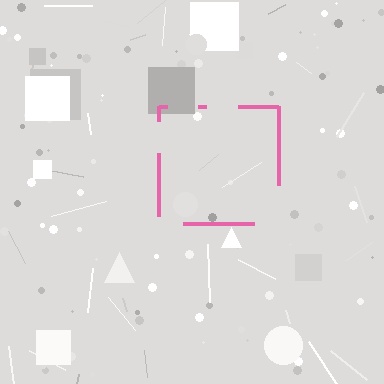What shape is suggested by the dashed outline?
The dashed outline suggests a square.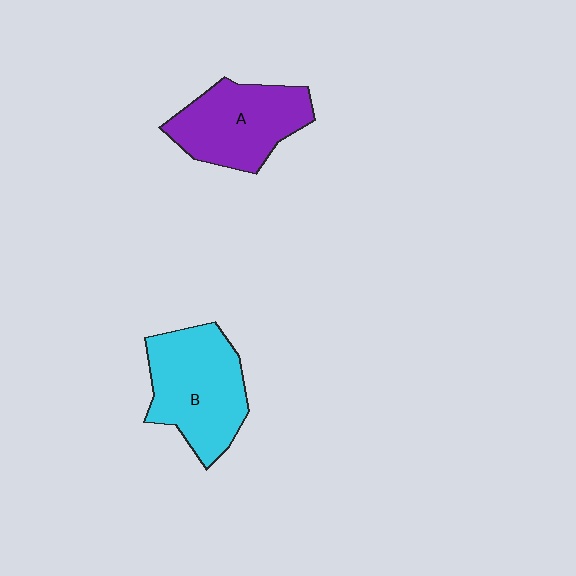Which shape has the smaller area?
Shape A (purple).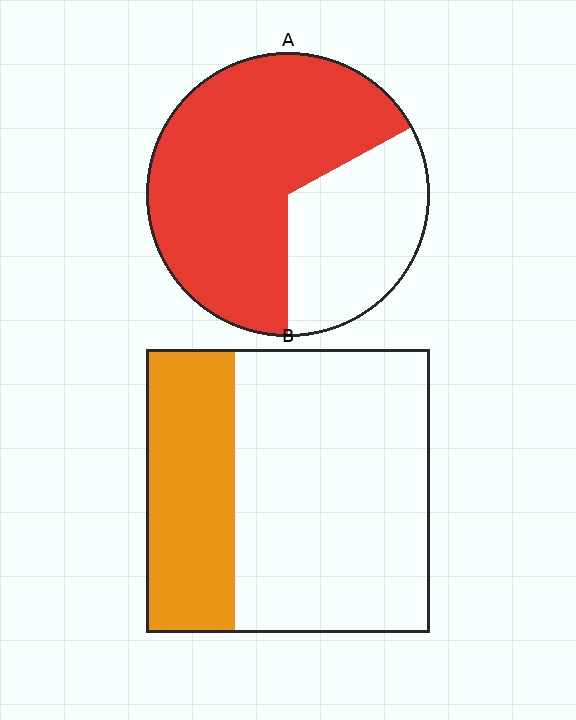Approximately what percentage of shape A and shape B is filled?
A is approximately 65% and B is approximately 30%.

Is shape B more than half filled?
No.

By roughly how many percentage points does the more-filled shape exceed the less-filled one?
By roughly 35 percentage points (A over B).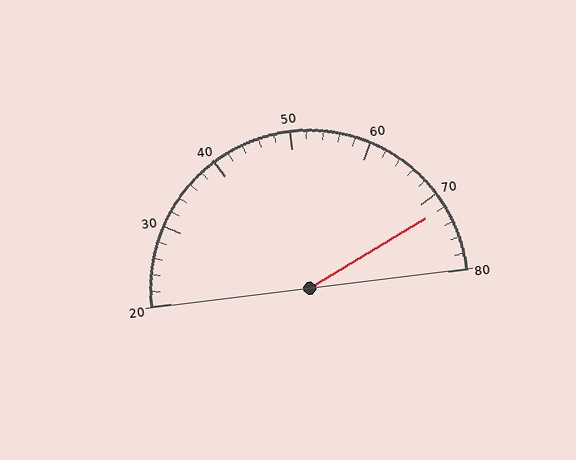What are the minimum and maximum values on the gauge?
The gauge ranges from 20 to 80.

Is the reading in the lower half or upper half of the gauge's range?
The reading is in the upper half of the range (20 to 80).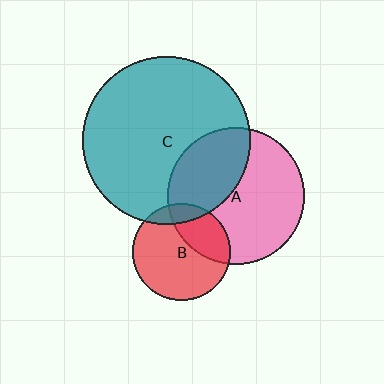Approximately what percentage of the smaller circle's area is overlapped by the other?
Approximately 35%.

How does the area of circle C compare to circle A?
Approximately 1.5 times.